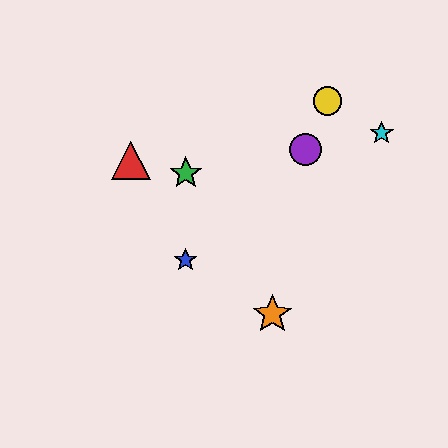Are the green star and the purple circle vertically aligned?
No, the green star is at x≈186 and the purple circle is at x≈306.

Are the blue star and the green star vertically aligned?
Yes, both are at x≈186.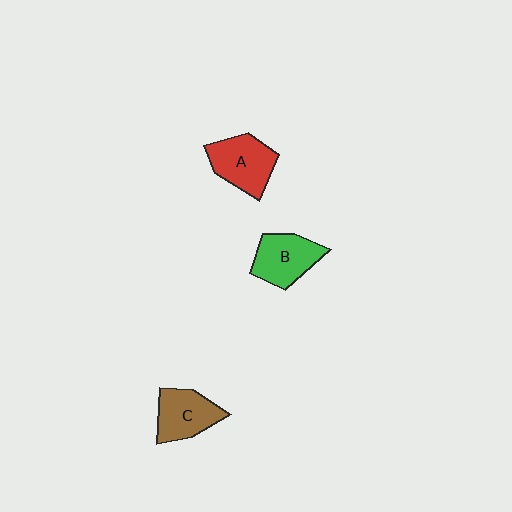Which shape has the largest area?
Shape A (red).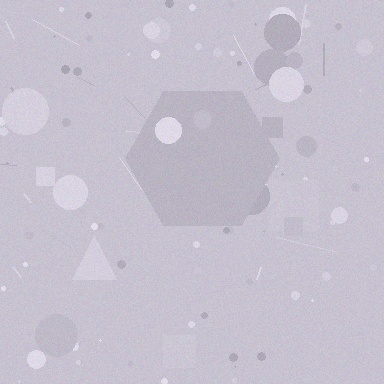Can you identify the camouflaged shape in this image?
The camouflaged shape is a hexagon.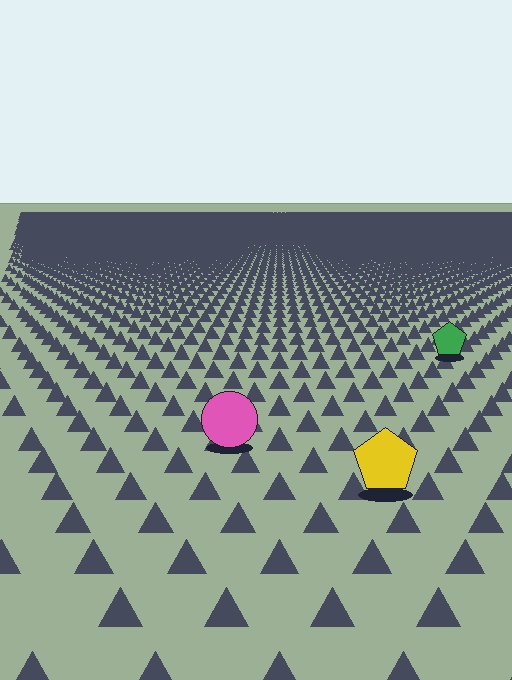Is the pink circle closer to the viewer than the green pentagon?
Yes. The pink circle is closer — you can tell from the texture gradient: the ground texture is coarser near it.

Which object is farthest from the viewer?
The green pentagon is farthest from the viewer. It appears smaller and the ground texture around it is denser.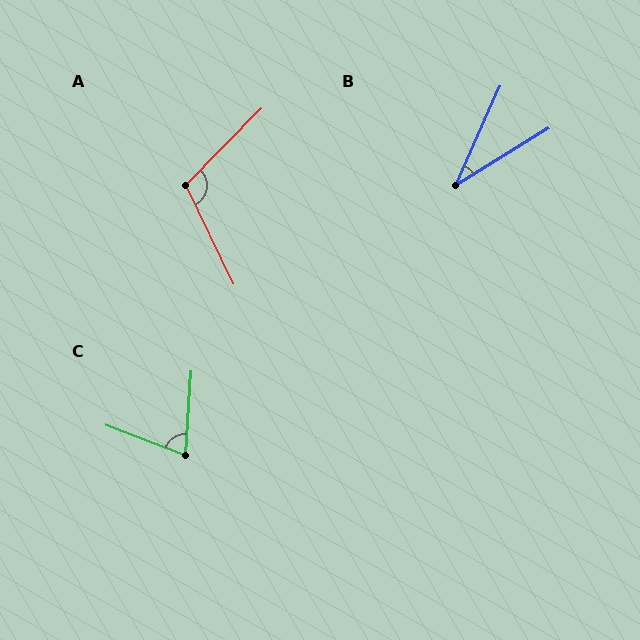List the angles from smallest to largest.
B (34°), C (73°), A (109°).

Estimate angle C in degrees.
Approximately 73 degrees.